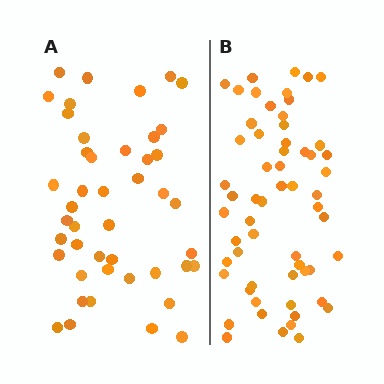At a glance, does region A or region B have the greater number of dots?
Region B (the right region) has more dots.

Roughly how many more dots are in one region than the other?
Region B has approximately 15 more dots than region A.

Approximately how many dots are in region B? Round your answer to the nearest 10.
About 60 dots. (The exact count is 59, which rounds to 60.)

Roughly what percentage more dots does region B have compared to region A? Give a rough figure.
About 30% more.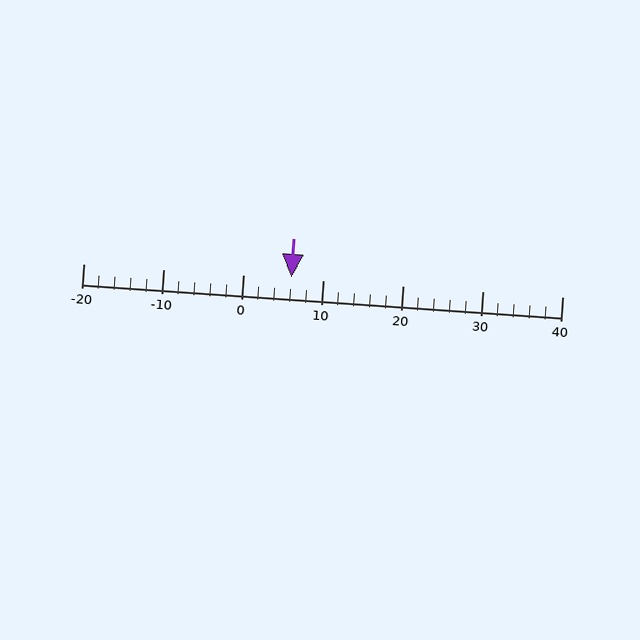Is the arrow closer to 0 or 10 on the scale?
The arrow is closer to 10.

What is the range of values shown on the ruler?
The ruler shows values from -20 to 40.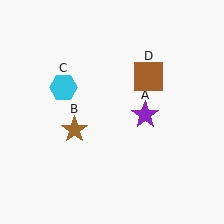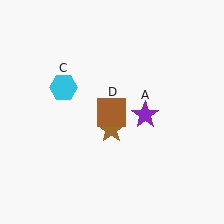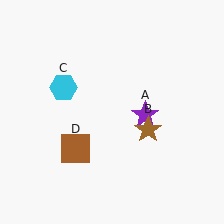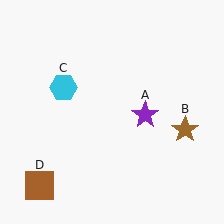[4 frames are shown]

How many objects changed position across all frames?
2 objects changed position: brown star (object B), brown square (object D).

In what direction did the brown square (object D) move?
The brown square (object D) moved down and to the left.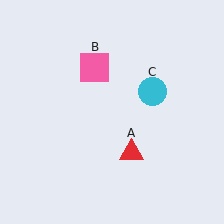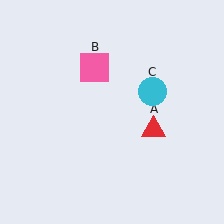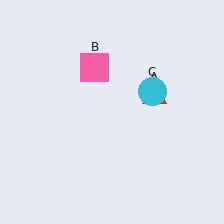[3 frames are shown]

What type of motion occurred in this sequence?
The red triangle (object A) rotated counterclockwise around the center of the scene.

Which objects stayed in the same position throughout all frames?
Pink square (object B) and cyan circle (object C) remained stationary.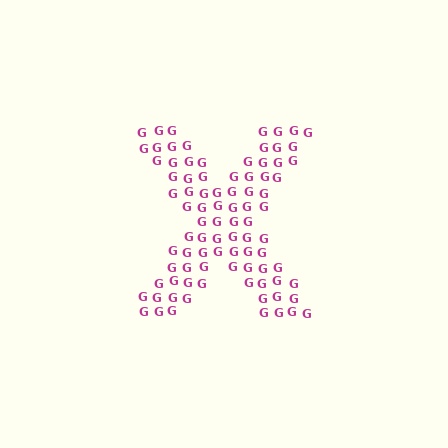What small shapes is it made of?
It is made of small letter G's.